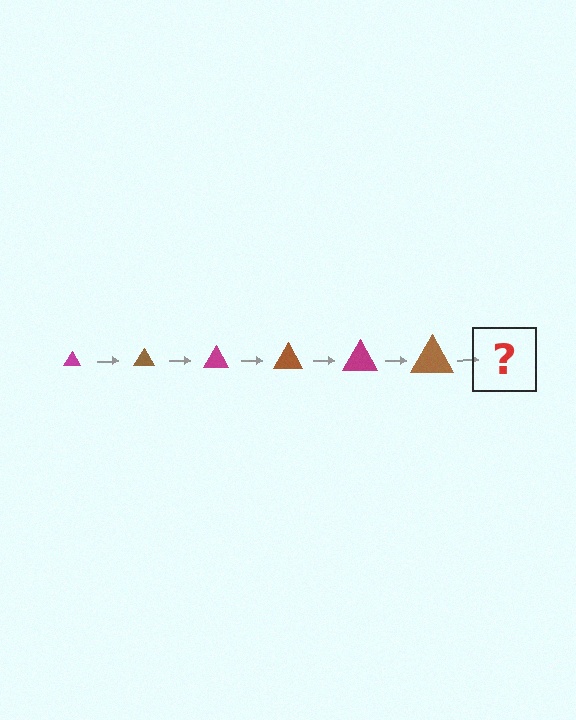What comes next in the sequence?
The next element should be a magenta triangle, larger than the previous one.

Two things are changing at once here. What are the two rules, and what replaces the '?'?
The two rules are that the triangle grows larger each step and the color cycles through magenta and brown. The '?' should be a magenta triangle, larger than the previous one.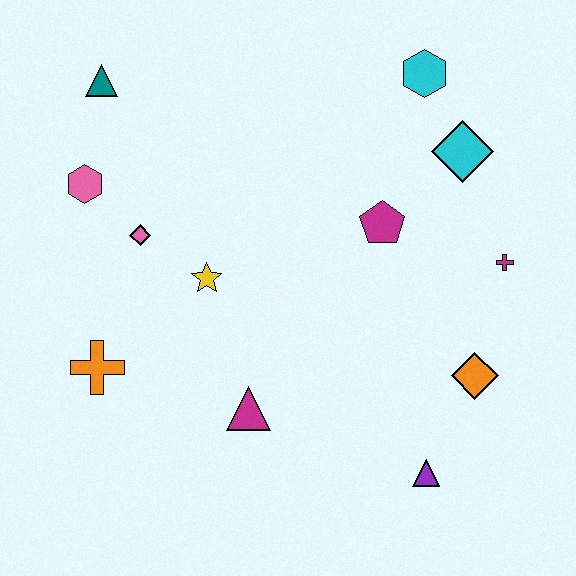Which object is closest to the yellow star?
The pink diamond is closest to the yellow star.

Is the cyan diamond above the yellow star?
Yes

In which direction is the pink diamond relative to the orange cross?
The pink diamond is above the orange cross.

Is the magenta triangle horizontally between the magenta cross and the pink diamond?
Yes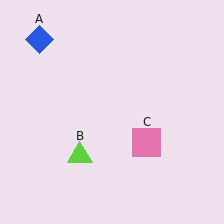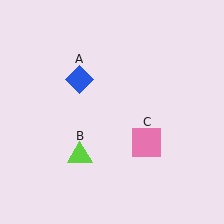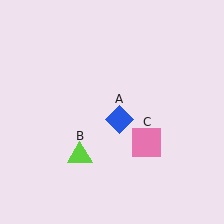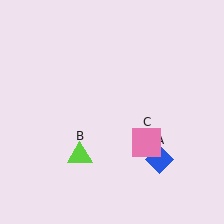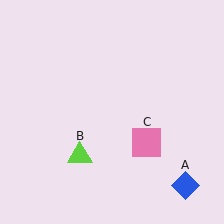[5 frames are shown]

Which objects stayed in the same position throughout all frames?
Lime triangle (object B) and pink square (object C) remained stationary.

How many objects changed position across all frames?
1 object changed position: blue diamond (object A).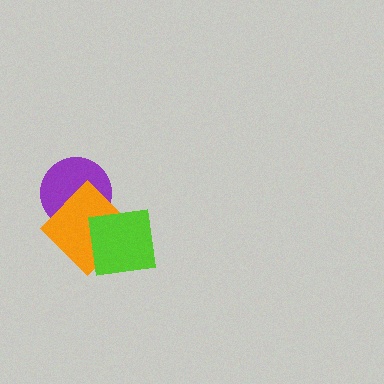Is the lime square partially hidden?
No, no other shape covers it.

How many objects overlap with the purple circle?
2 objects overlap with the purple circle.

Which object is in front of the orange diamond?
The lime square is in front of the orange diamond.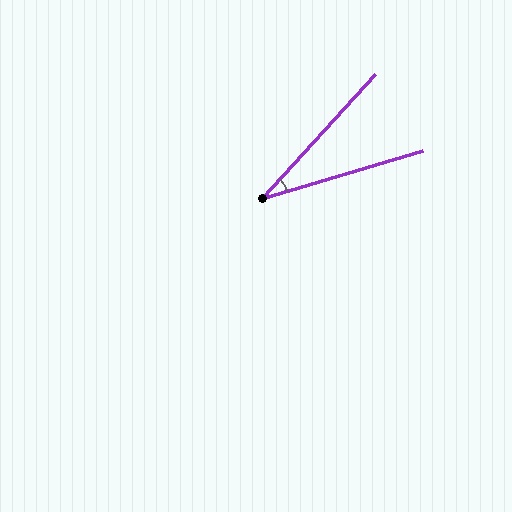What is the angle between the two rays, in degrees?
Approximately 31 degrees.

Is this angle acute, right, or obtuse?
It is acute.